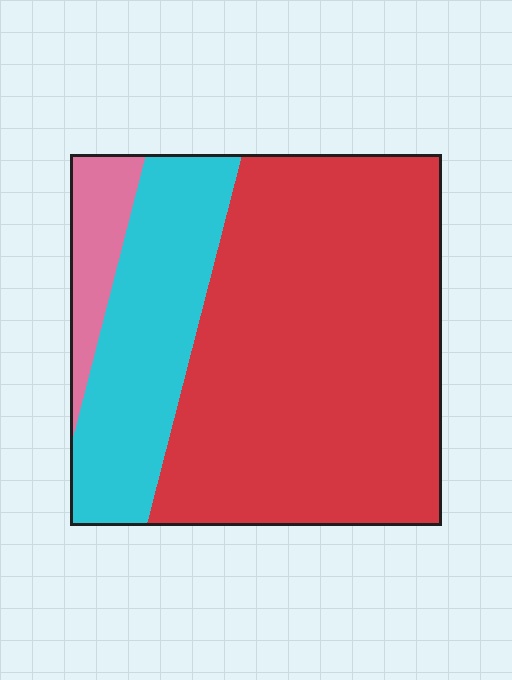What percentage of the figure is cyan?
Cyan covers roughly 25% of the figure.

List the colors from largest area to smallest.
From largest to smallest: red, cyan, pink.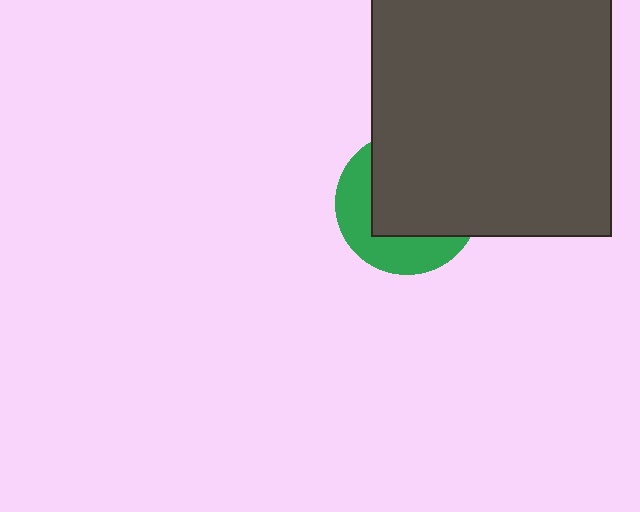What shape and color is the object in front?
The object in front is a dark gray rectangle.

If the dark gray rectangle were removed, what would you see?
You would see the complete green circle.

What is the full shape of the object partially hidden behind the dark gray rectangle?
The partially hidden object is a green circle.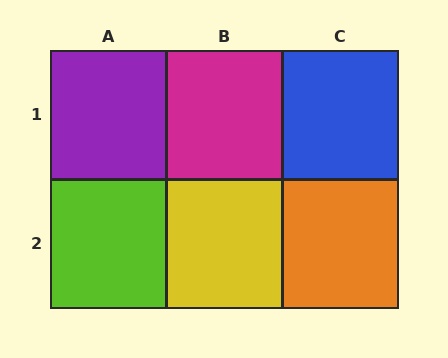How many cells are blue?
1 cell is blue.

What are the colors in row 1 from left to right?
Purple, magenta, blue.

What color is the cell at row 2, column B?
Yellow.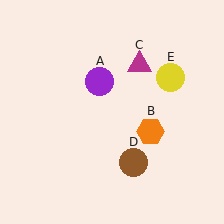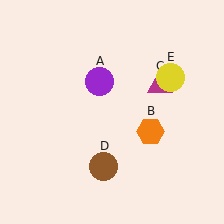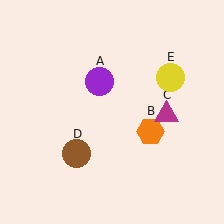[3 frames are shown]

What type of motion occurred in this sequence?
The magenta triangle (object C), brown circle (object D) rotated clockwise around the center of the scene.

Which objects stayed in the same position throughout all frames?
Purple circle (object A) and orange hexagon (object B) and yellow circle (object E) remained stationary.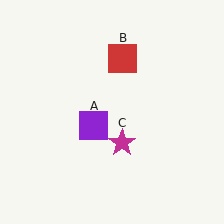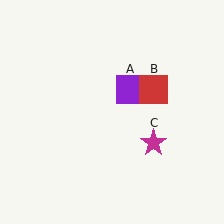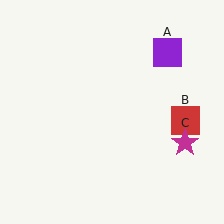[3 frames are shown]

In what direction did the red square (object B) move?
The red square (object B) moved down and to the right.